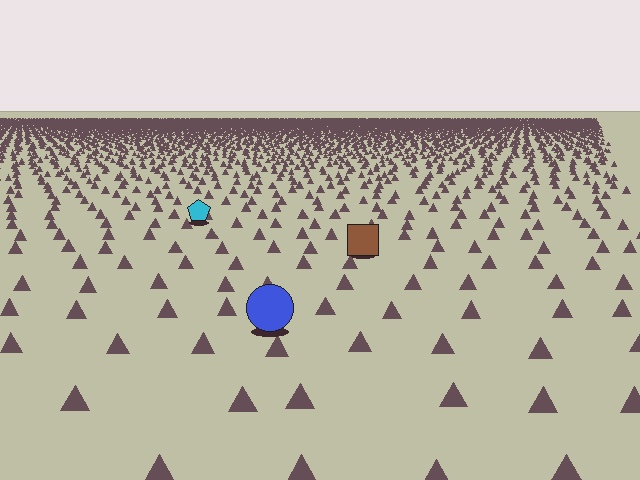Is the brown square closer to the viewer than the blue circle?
No. The blue circle is closer — you can tell from the texture gradient: the ground texture is coarser near it.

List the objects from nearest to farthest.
From nearest to farthest: the blue circle, the brown square, the cyan pentagon.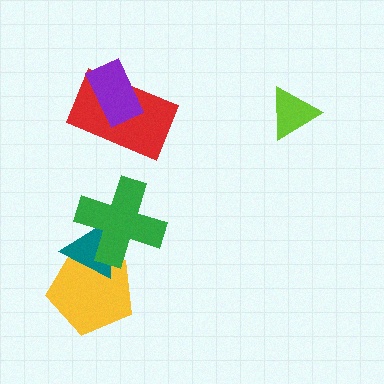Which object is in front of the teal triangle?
The green cross is in front of the teal triangle.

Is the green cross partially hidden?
No, no other shape covers it.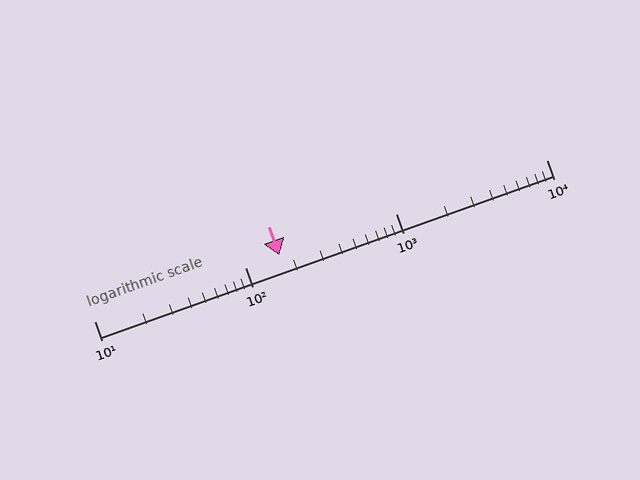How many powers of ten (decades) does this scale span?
The scale spans 3 decades, from 10 to 10000.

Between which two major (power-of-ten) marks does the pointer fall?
The pointer is between 100 and 1000.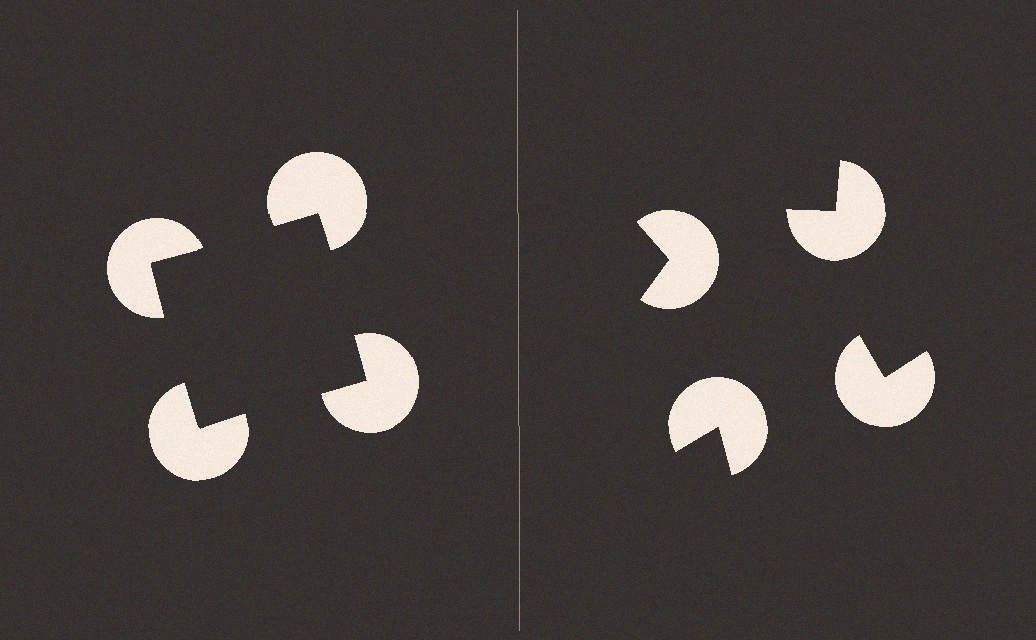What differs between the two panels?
The pac-man discs are positioned identically on both sides; only the wedge orientations differ. On the left they align to a square; on the right they are misaligned.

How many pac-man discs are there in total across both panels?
8 — 4 on each side.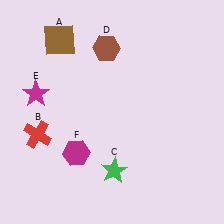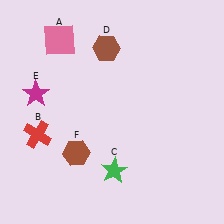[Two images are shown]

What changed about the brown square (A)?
In Image 1, A is brown. In Image 2, it changed to pink.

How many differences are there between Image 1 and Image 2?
There are 2 differences between the two images.